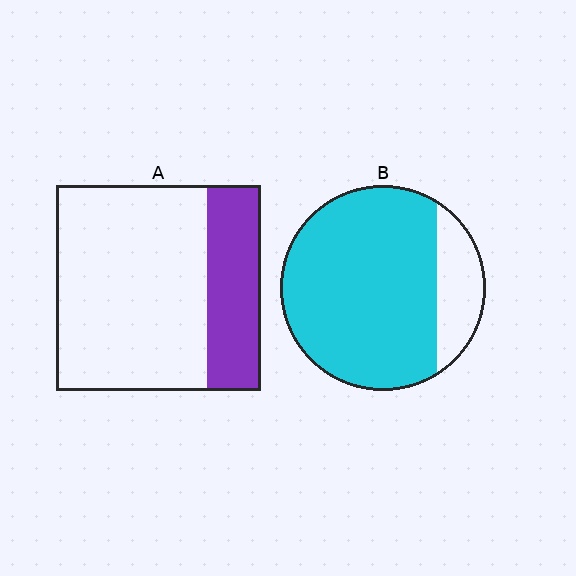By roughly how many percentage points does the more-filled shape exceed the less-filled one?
By roughly 55 percentage points (B over A).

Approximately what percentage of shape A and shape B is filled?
A is approximately 25% and B is approximately 80%.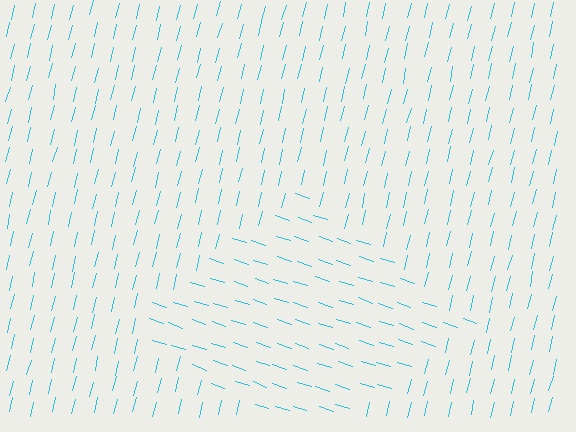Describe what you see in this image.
The image is filled with small cyan line segments. A diamond region in the image has lines oriented differently from the surrounding lines, creating a visible texture boundary.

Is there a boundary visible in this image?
Yes, there is a texture boundary formed by a change in line orientation.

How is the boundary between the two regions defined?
The boundary is defined purely by a change in line orientation (approximately 85 degrees difference). All lines are the same color and thickness.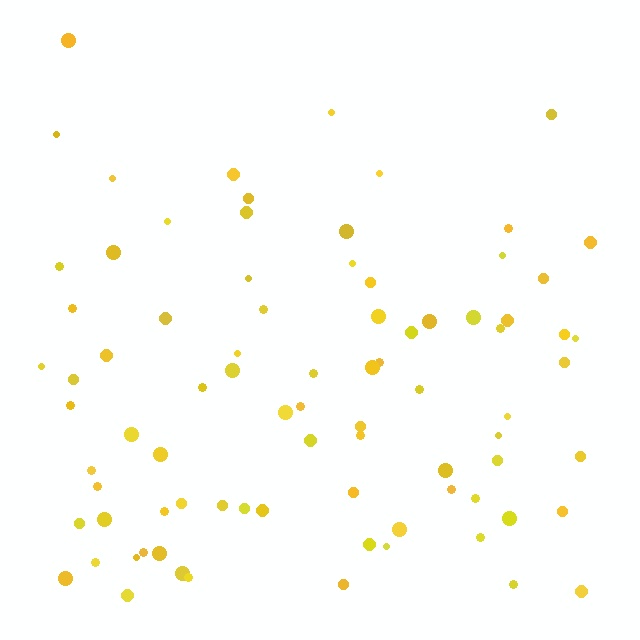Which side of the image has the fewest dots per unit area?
The top.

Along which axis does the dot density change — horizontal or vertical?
Vertical.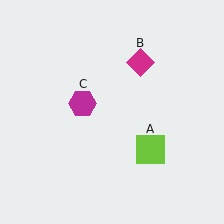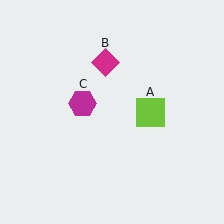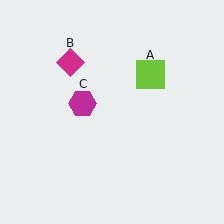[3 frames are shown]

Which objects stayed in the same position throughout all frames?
Magenta hexagon (object C) remained stationary.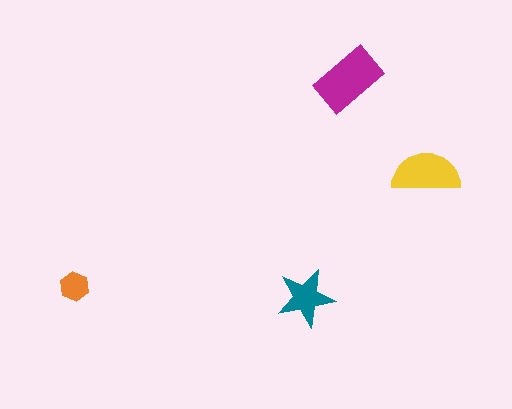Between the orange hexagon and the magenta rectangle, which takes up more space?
The magenta rectangle.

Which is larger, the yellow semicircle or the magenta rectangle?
The magenta rectangle.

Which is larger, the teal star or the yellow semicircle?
The yellow semicircle.